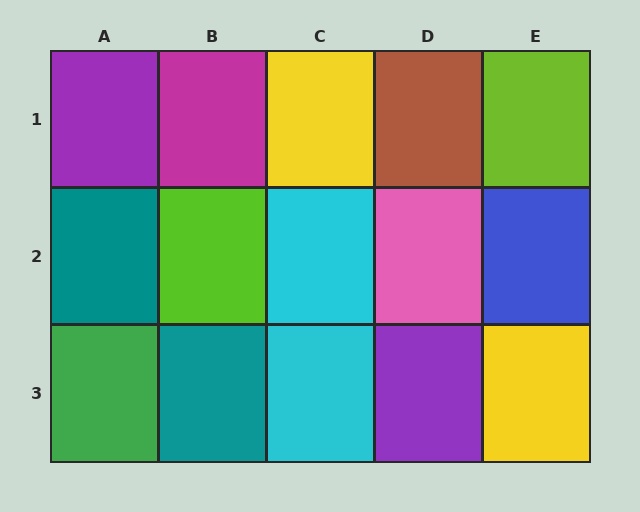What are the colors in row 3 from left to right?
Green, teal, cyan, purple, yellow.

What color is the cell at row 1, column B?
Magenta.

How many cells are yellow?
2 cells are yellow.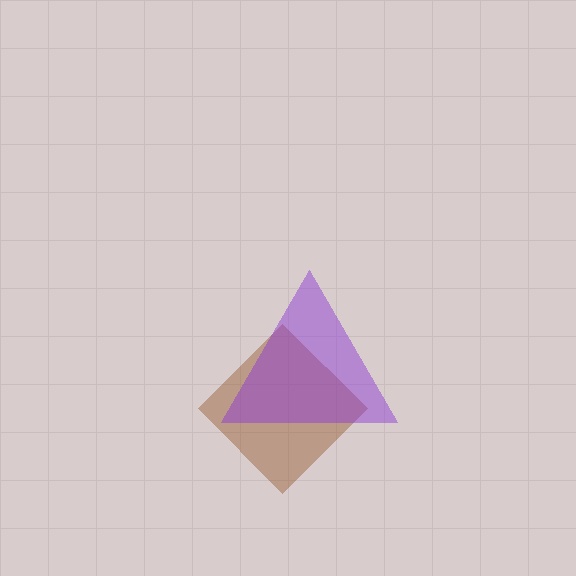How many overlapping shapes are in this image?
There are 2 overlapping shapes in the image.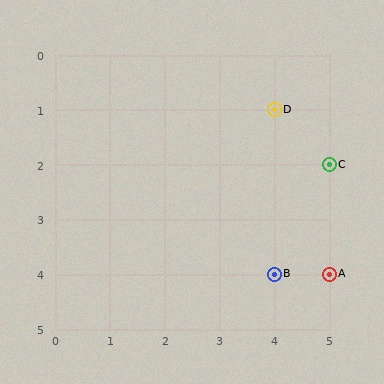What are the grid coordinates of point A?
Point A is at grid coordinates (5, 4).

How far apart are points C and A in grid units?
Points C and A are 2 rows apart.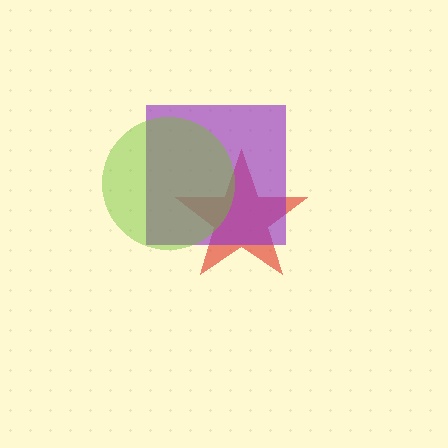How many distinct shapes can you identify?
There are 3 distinct shapes: a red star, a purple square, a lime circle.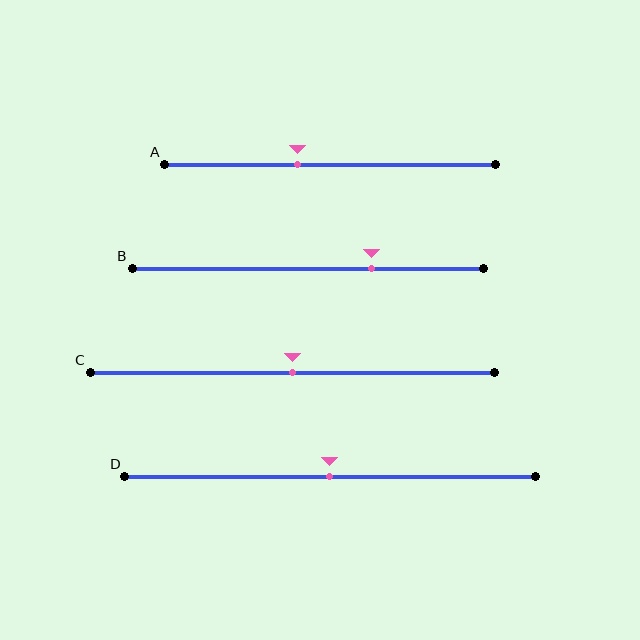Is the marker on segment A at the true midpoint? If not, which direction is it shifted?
No, the marker on segment A is shifted to the left by about 10% of the segment length.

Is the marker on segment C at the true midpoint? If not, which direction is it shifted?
Yes, the marker on segment C is at the true midpoint.